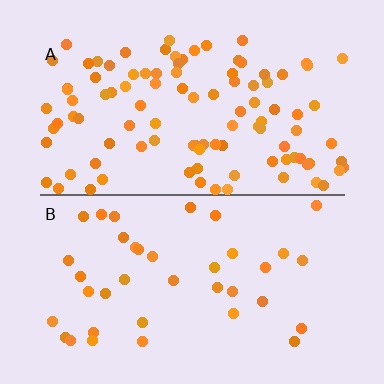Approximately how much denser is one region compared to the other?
Approximately 2.7× — region A over region B.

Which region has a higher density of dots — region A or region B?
A (the top).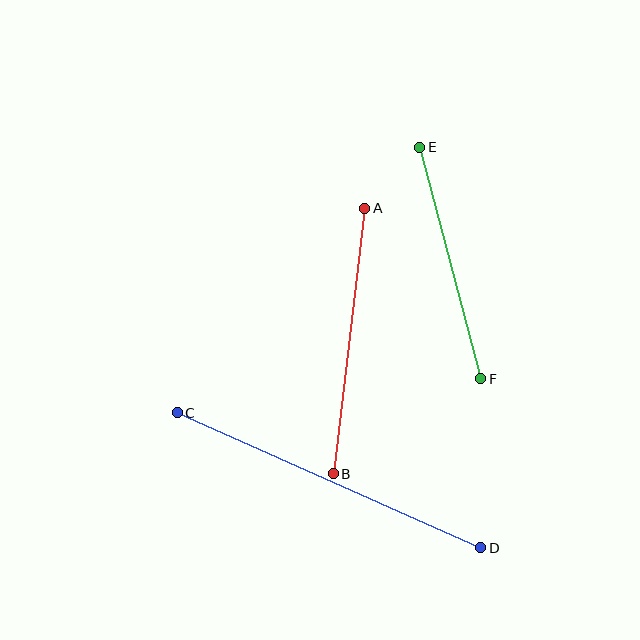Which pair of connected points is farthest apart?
Points C and D are farthest apart.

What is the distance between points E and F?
The distance is approximately 239 pixels.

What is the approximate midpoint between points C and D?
The midpoint is at approximately (329, 480) pixels.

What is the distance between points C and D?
The distance is approximately 332 pixels.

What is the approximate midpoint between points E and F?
The midpoint is at approximately (450, 263) pixels.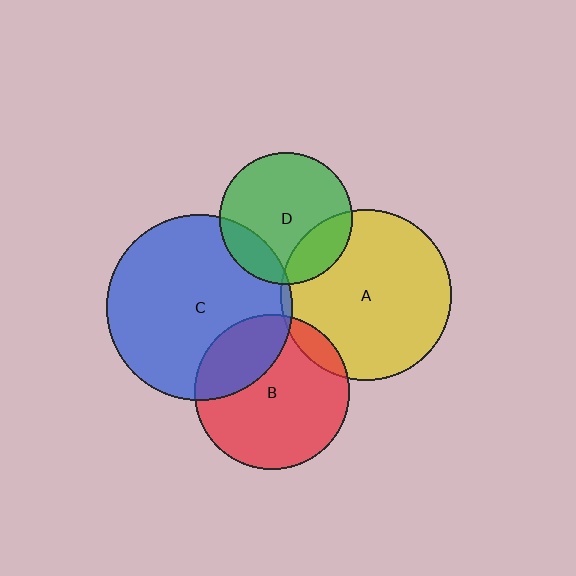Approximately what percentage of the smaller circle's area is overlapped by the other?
Approximately 15%.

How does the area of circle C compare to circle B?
Approximately 1.4 times.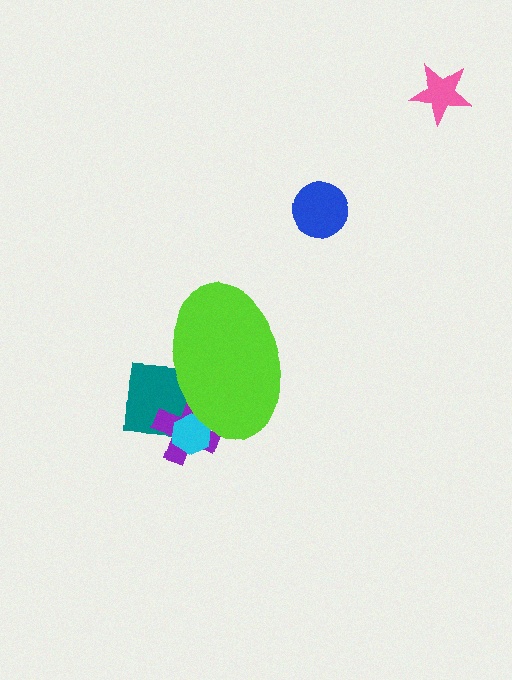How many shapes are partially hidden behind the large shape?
3 shapes are partially hidden.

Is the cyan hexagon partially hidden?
Yes, the cyan hexagon is partially hidden behind the lime ellipse.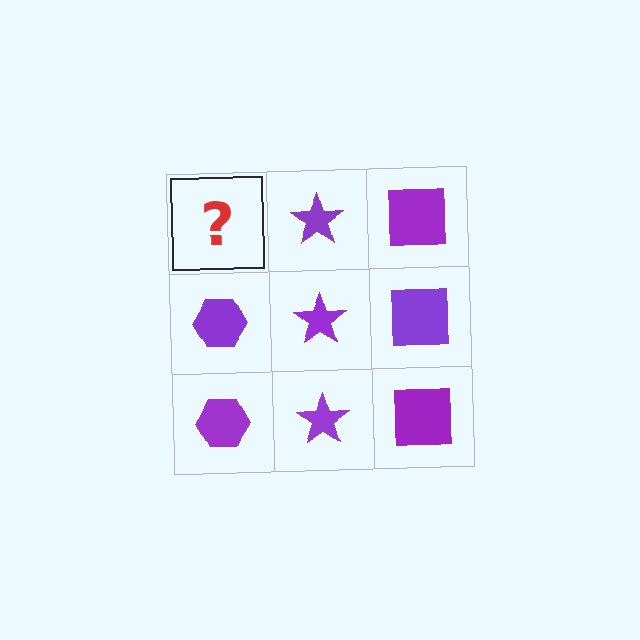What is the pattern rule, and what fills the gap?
The rule is that each column has a consistent shape. The gap should be filled with a purple hexagon.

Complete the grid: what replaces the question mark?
The question mark should be replaced with a purple hexagon.